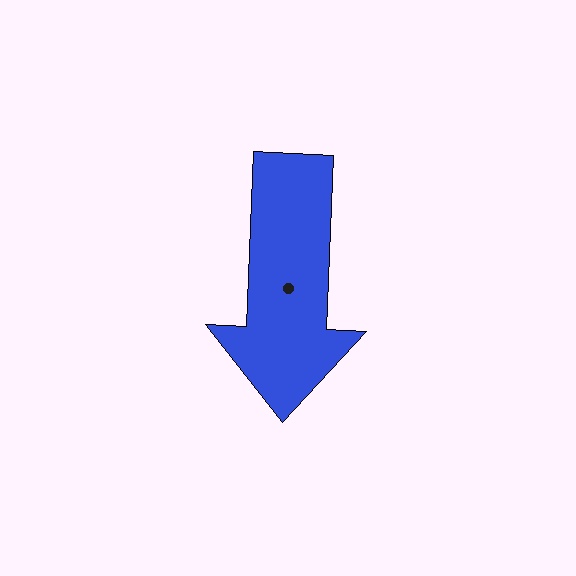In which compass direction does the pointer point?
South.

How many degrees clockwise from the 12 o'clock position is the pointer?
Approximately 182 degrees.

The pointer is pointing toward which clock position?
Roughly 6 o'clock.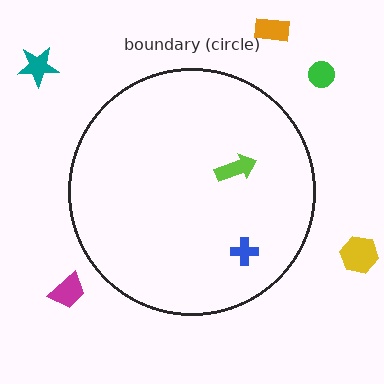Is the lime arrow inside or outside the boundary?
Inside.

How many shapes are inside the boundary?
2 inside, 5 outside.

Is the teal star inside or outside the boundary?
Outside.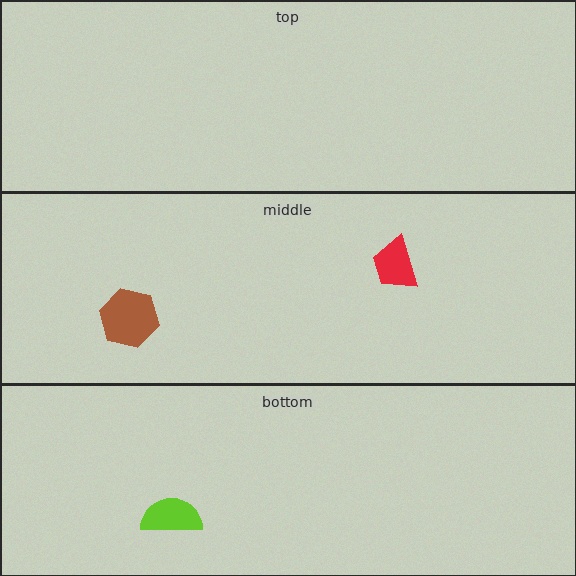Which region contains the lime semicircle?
The bottom region.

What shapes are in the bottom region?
The lime semicircle.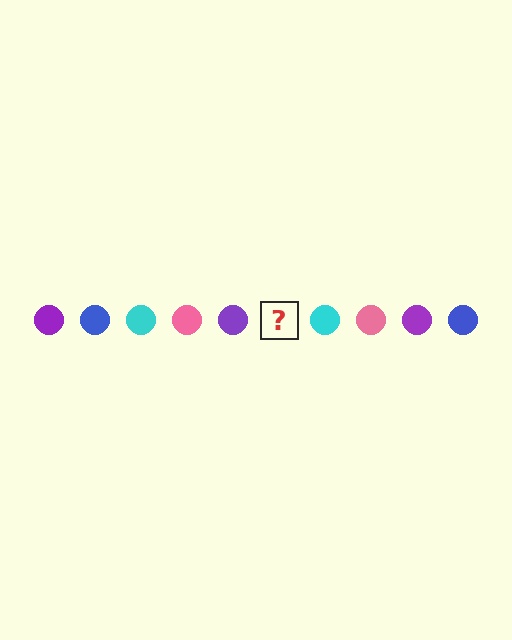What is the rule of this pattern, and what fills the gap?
The rule is that the pattern cycles through purple, blue, cyan, pink circles. The gap should be filled with a blue circle.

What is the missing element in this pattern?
The missing element is a blue circle.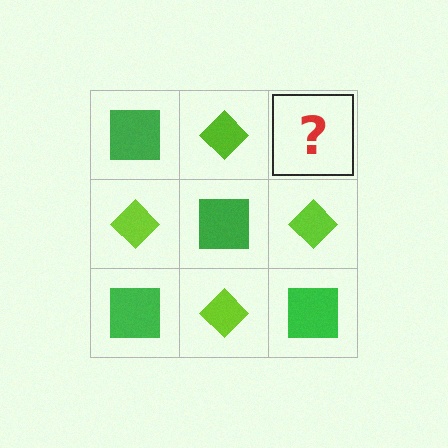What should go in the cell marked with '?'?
The missing cell should contain a green square.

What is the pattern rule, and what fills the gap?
The rule is that it alternates green square and lime diamond in a checkerboard pattern. The gap should be filled with a green square.